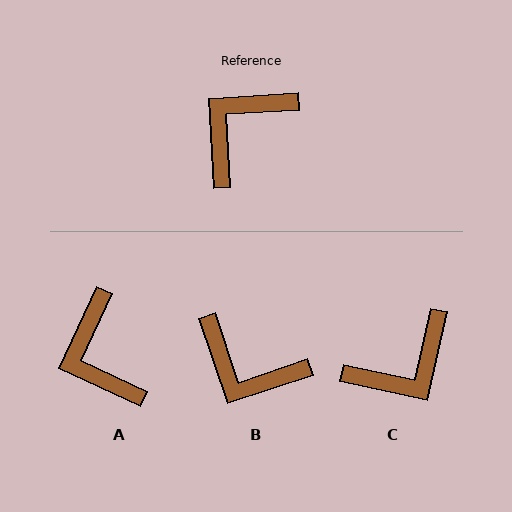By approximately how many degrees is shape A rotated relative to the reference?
Approximately 62 degrees counter-clockwise.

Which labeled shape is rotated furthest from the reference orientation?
C, about 165 degrees away.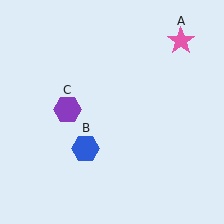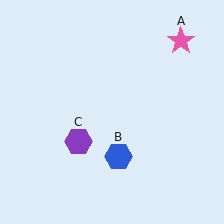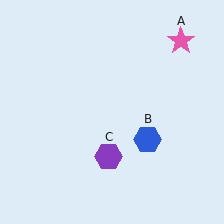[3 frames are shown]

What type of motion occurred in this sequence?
The blue hexagon (object B), purple hexagon (object C) rotated counterclockwise around the center of the scene.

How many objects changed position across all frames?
2 objects changed position: blue hexagon (object B), purple hexagon (object C).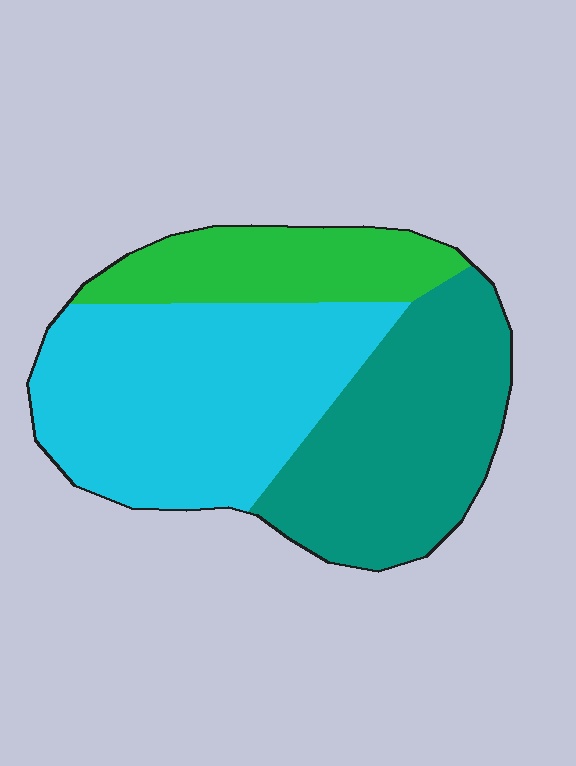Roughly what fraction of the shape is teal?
Teal covers around 35% of the shape.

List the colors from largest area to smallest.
From largest to smallest: cyan, teal, green.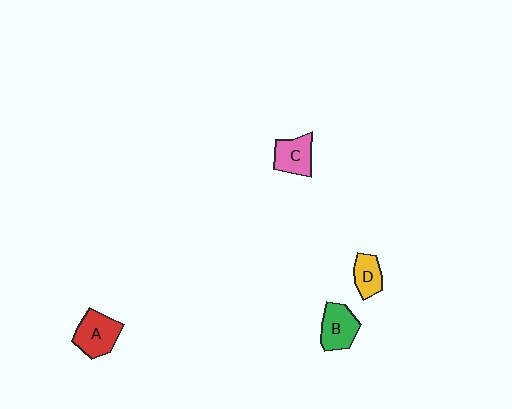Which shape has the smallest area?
Shape D (yellow).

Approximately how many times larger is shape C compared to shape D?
Approximately 1.3 times.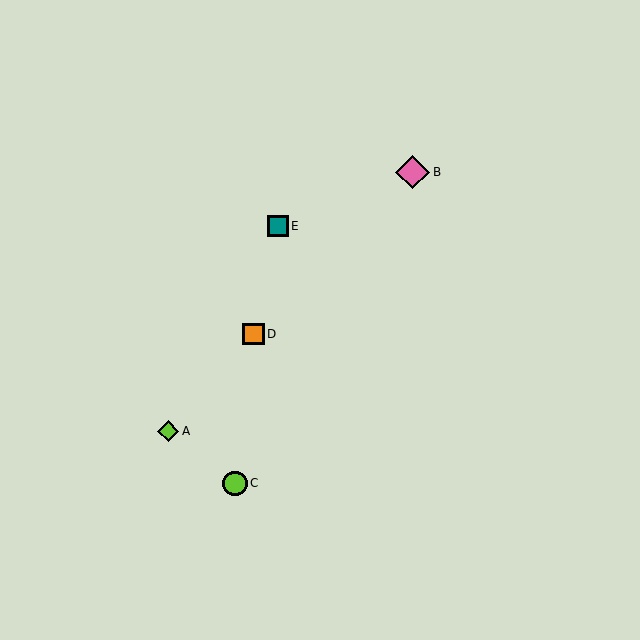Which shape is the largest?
The pink diamond (labeled B) is the largest.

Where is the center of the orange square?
The center of the orange square is at (254, 334).